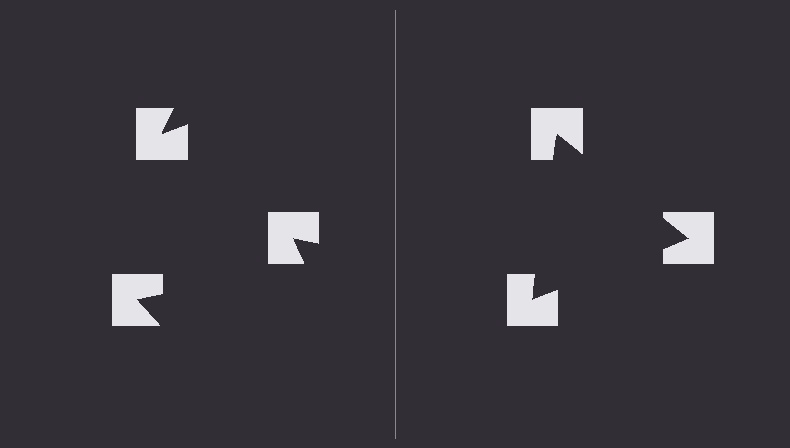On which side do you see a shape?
An illusory triangle appears on the right side. On the left side the wedge cuts are rotated, so no coherent shape forms.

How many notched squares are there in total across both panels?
6 — 3 on each side.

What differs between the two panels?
The notched squares are positioned identically on both sides; only the wedge orientations differ. On the right they align to a triangle; on the left they are misaligned.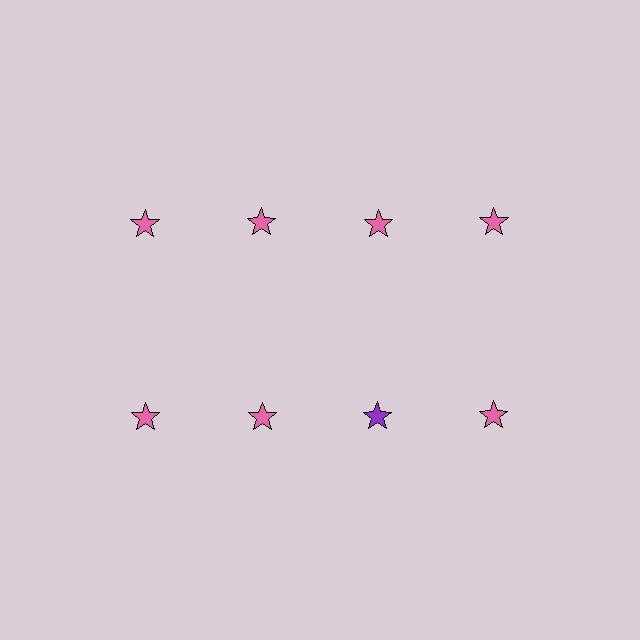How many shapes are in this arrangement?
There are 8 shapes arranged in a grid pattern.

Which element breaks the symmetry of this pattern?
The purple star in the second row, center column breaks the symmetry. All other shapes are pink stars.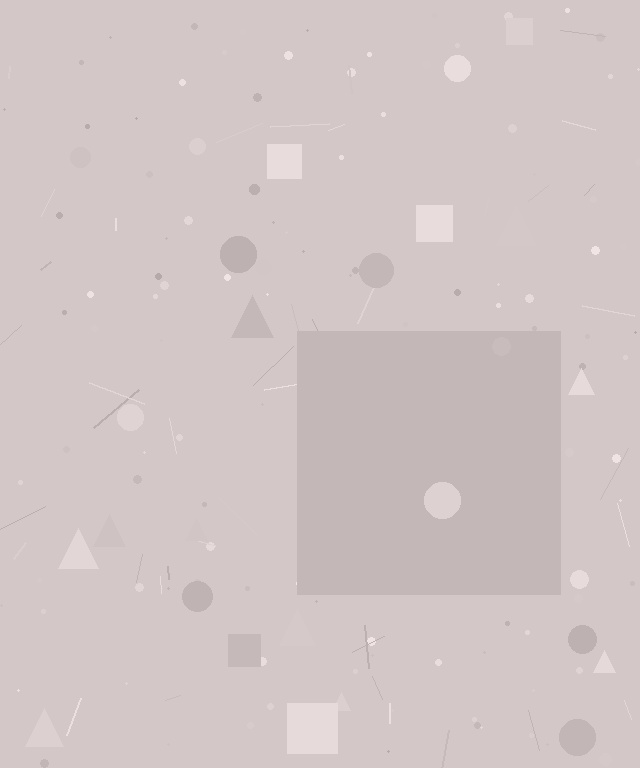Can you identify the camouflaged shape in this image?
The camouflaged shape is a square.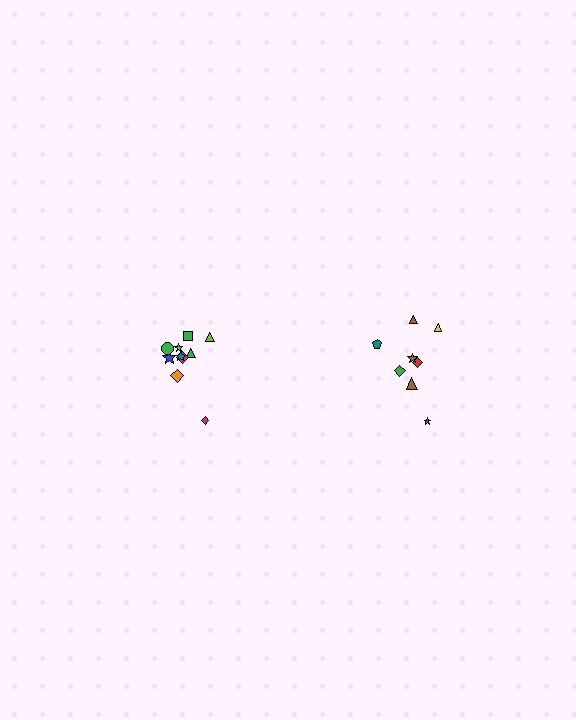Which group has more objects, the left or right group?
The left group.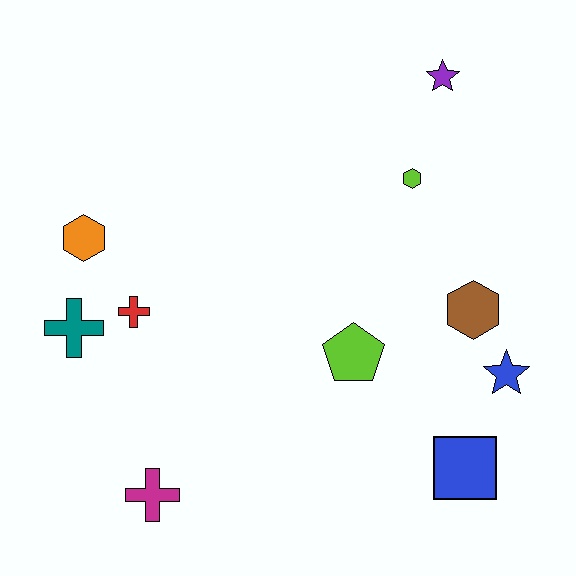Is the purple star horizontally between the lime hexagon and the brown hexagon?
Yes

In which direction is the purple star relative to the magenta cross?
The purple star is above the magenta cross.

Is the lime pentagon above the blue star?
Yes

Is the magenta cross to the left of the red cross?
No